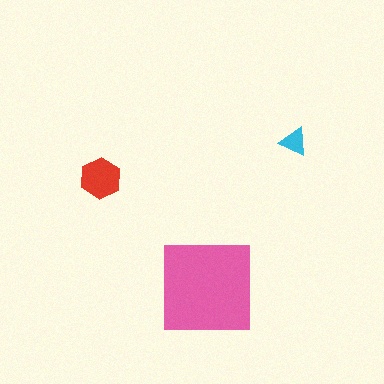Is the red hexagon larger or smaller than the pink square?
Smaller.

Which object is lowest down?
The pink square is bottommost.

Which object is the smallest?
The cyan triangle.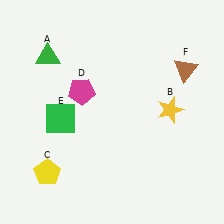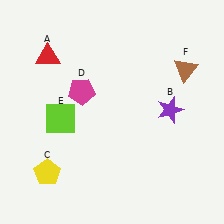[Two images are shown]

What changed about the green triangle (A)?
In Image 1, A is green. In Image 2, it changed to red.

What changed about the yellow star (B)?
In Image 1, B is yellow. In Image 2, it changed to purple.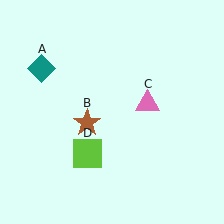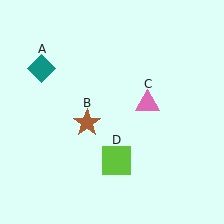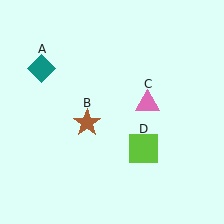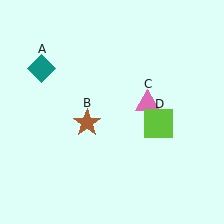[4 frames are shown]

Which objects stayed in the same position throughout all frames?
Teal diamond (object A) and brown star (object B) and pink triangle (object C) remained stationary.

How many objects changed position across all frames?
1 object changed position: lime square (object D).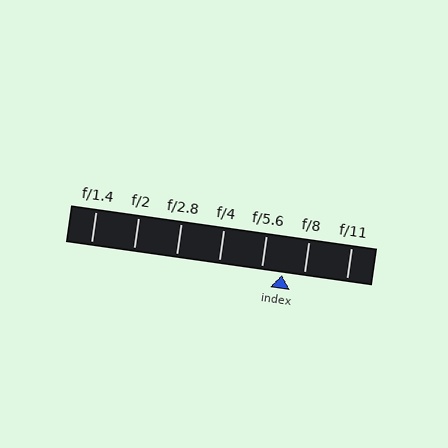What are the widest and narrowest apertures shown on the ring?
The widest aperture shown is f/1.4 and the narrowest is f/11.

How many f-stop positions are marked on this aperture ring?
There are 7 f-stop positions marked.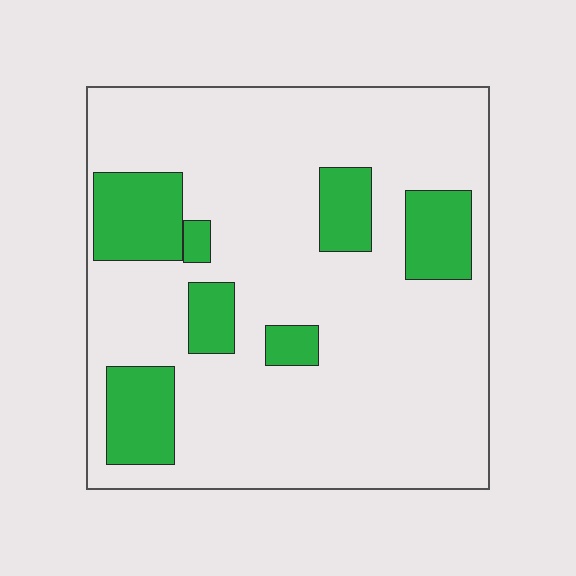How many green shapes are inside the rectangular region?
7.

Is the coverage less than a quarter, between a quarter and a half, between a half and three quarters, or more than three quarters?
Less than a quarter.